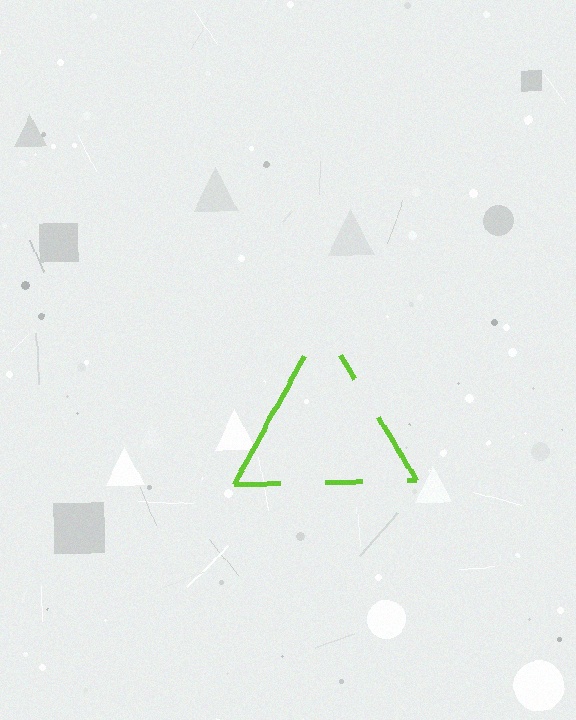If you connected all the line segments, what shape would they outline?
They would outline a triangle.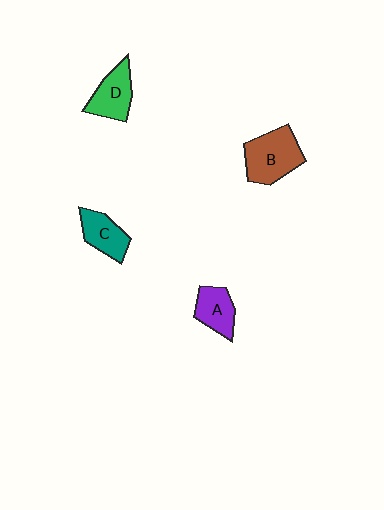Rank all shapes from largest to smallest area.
From largest to smallest: B (brown), D (green), C (teal), A (purple).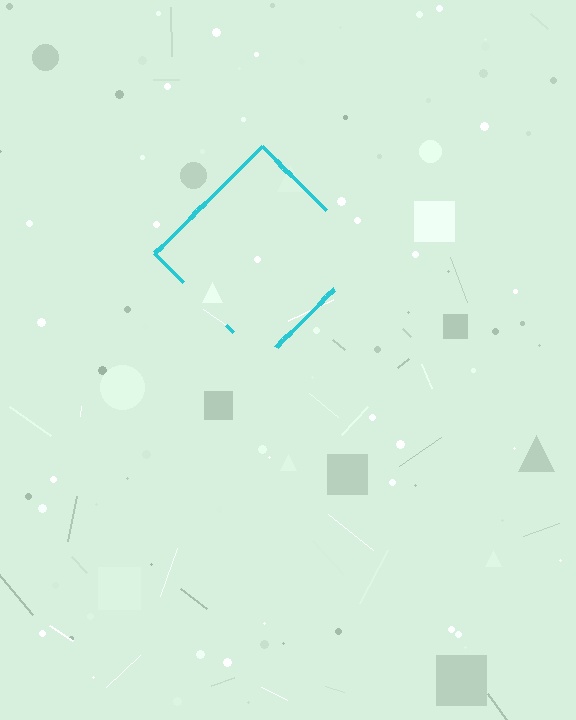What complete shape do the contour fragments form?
The contour fragments form a diamond.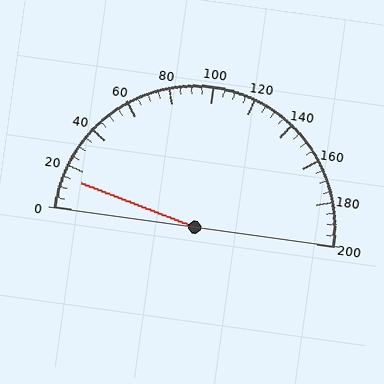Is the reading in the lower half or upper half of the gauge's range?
The reading is in the lower half of the range (0 to 200).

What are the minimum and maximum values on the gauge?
The gauge ranges from 0 to 200.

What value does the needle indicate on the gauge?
The needle indicates approximately 15.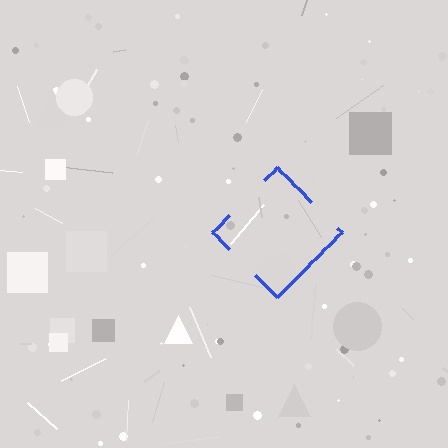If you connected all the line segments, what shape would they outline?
They would outline a diamond.